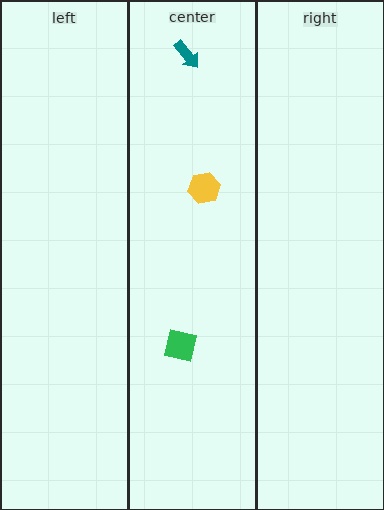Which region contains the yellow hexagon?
The center region.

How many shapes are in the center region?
3.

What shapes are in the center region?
The yellow hexagon, the teal arrow, the green square.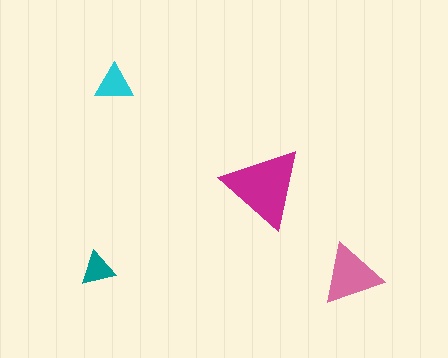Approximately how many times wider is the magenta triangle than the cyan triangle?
About 2 times wider.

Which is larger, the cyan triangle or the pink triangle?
The pink one.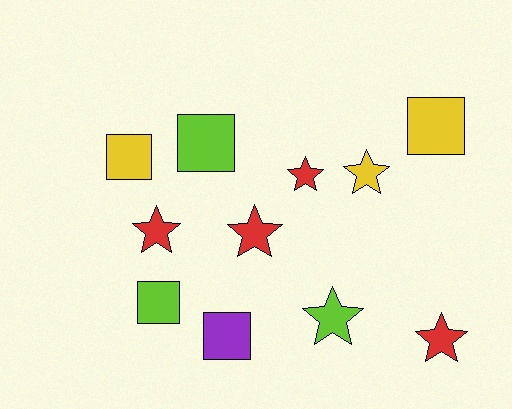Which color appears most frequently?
Red, with 4 objects.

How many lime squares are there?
There are 2 lime squares.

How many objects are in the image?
There are 11 objects.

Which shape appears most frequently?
Star, with 6 objects.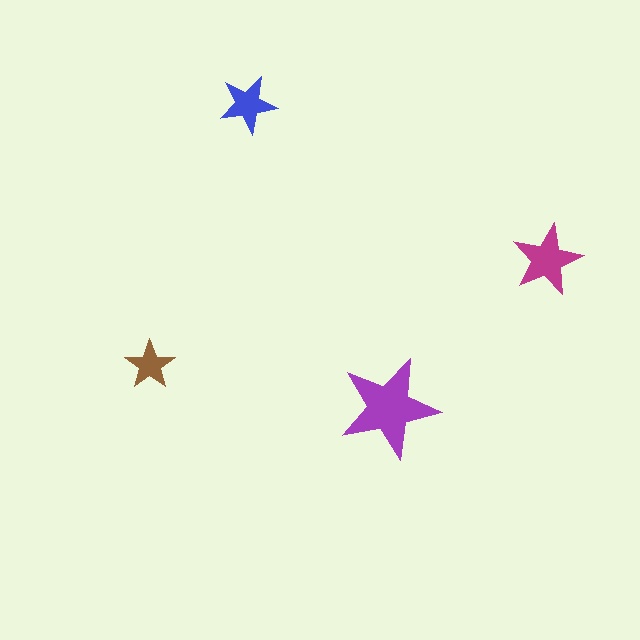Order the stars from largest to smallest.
the purple one, the magenta one, the blue one, the brown one.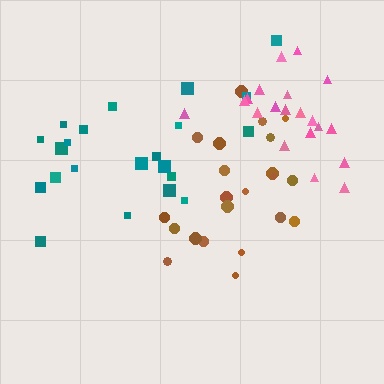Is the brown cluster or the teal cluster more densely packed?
Brown.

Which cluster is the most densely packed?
Brown.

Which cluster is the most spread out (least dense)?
Teal.